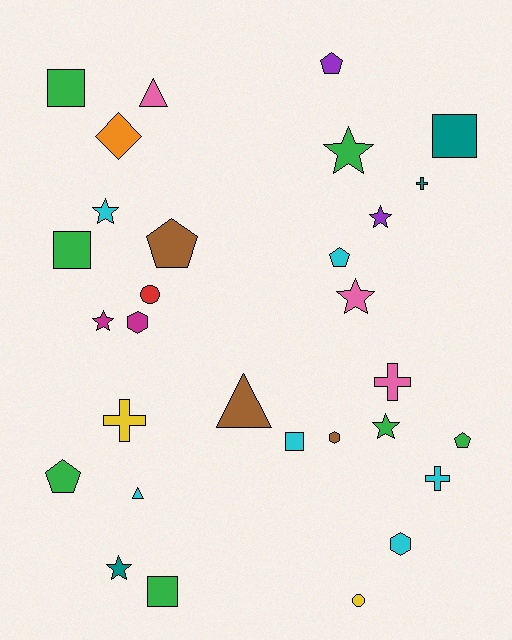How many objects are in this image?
There are 30 objects.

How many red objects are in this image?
There is 1 red object.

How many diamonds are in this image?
There is 1 diamond.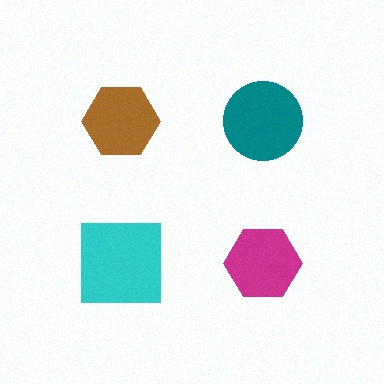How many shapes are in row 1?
2 shapes.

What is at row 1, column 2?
A teal circle.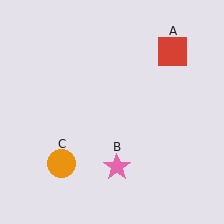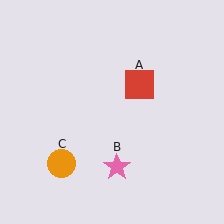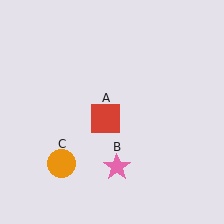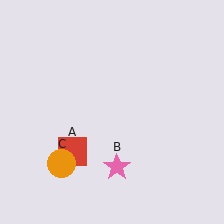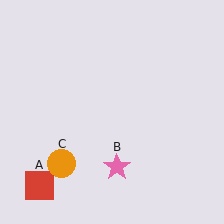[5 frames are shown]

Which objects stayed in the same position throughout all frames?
Pink star (object B) and orange circle (object C) remained stationary.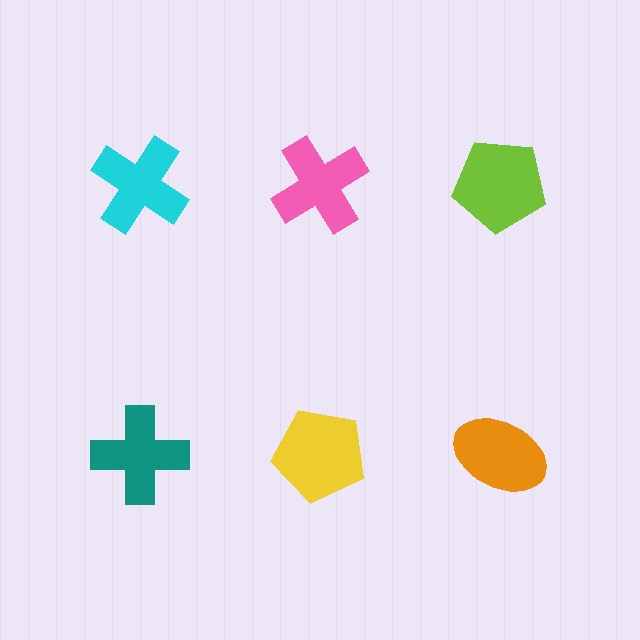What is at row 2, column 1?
A teal cross.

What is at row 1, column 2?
A pink cross.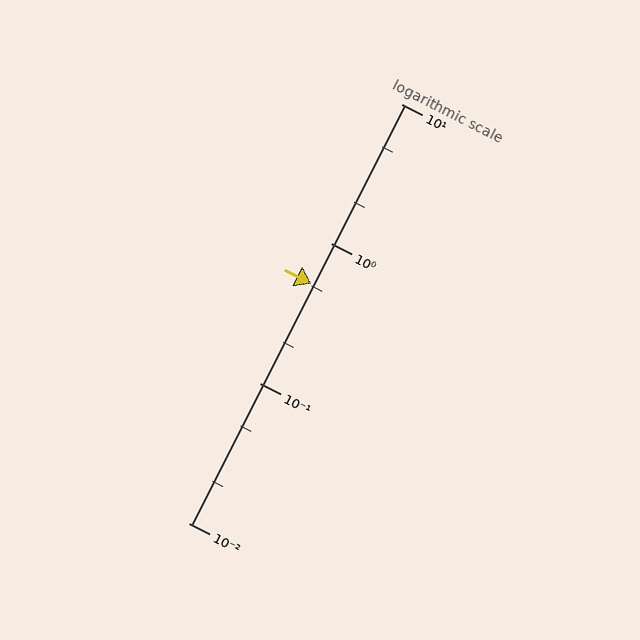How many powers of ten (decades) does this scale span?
The scale spans 3 decades, from 0.01 to 10.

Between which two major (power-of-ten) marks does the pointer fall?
The pointer is between 0.1 and 1.